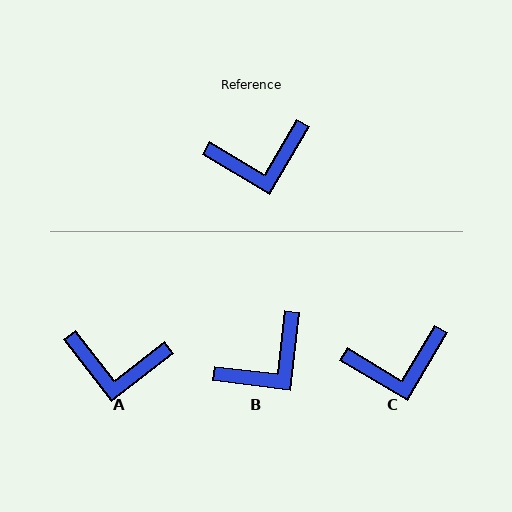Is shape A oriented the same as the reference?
No, it is off by about 22 degrees.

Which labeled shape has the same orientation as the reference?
C.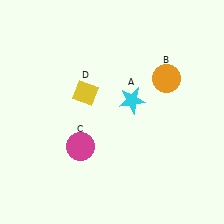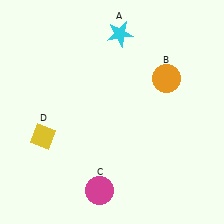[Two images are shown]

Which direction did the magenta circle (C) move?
The magenta circle (C) moved down.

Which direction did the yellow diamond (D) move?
The yellow diamond (D) moved down.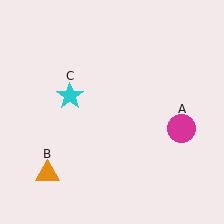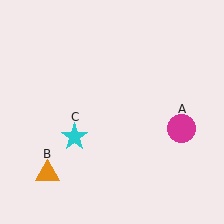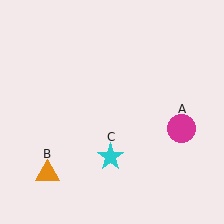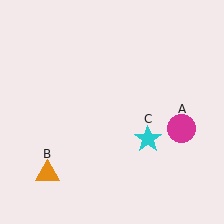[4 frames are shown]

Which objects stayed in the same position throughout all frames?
Magenta circle (object A) and orange triangle (object B) remained stationary.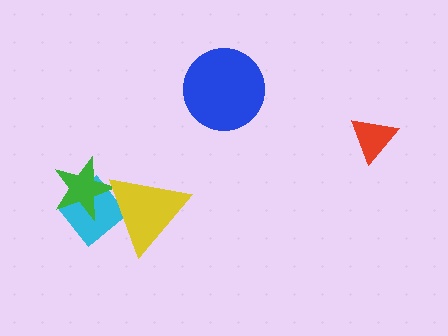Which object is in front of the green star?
The yellow triangle is in front of the green star.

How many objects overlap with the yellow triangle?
2 objects overlap with the yellow triangle.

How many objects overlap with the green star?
2 objects overlap with the green star.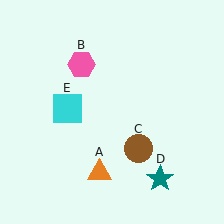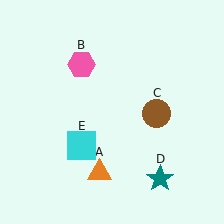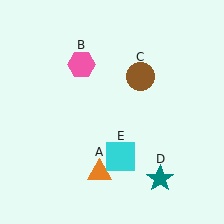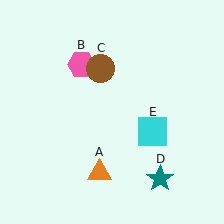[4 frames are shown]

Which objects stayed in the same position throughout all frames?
Orange triangle (object A) and pink hexagon (object B) and teal star (object D) remained stationary.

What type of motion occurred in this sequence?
The brown circle (object C), cyan square (object E) rotated counterclockwise around the center of the scene.